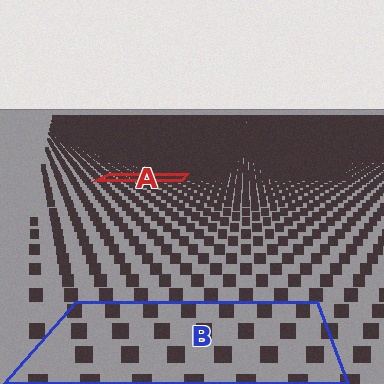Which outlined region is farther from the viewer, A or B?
Region A is farther from the viewer — the texture elements inside it appear smaller and more densely packed.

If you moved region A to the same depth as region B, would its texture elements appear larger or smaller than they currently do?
They would appear larger. At a closer depth, the same texture elements are projected at a bigger on-screen size.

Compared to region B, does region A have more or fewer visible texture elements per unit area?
Region A has more texture elements per unit area — they are packed more densely because it is farther away.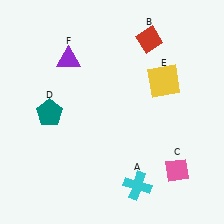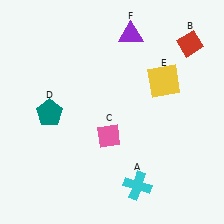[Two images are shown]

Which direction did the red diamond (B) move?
The red diamond (B) moved right.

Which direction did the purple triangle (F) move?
The purple triangle (F) moved right.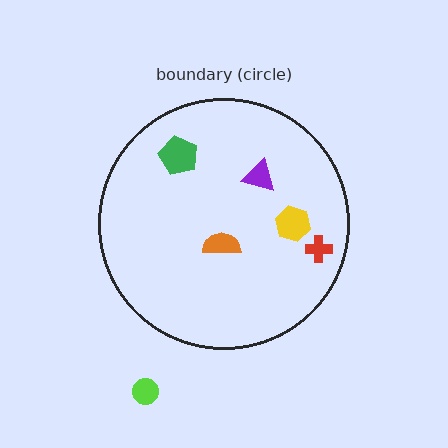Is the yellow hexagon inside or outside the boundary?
Inside.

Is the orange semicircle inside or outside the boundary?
Inside.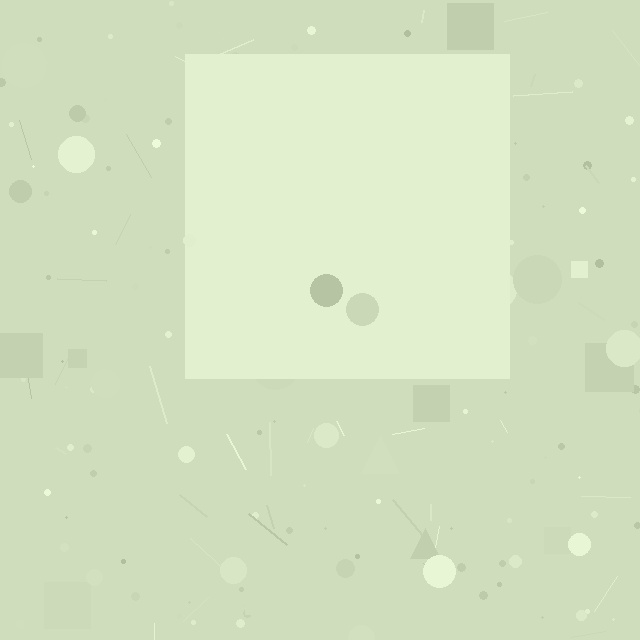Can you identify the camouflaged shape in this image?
The camouflaged shape is a square.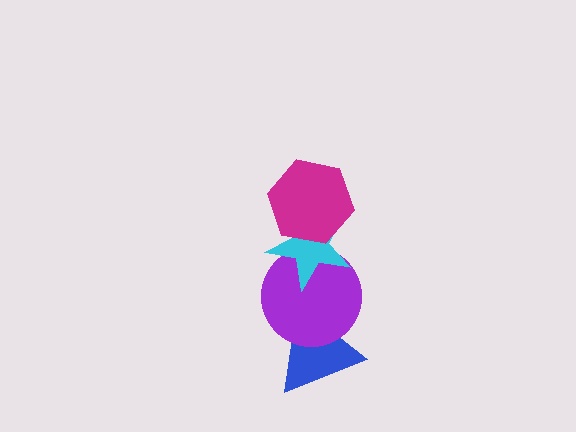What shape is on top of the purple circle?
The cyan star is on top of the purple circle.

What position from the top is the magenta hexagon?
The magenta hexagon is 1st from the top.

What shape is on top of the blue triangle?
The purple circle is on top of the blue triangle.